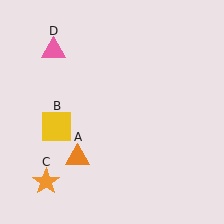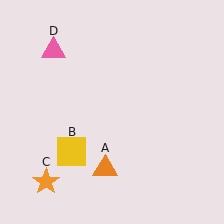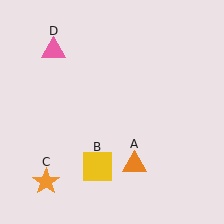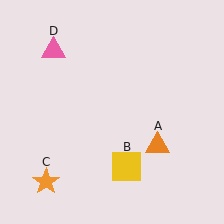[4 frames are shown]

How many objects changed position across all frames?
2 objects changed position: orange triangle (object A), yellow square (object B).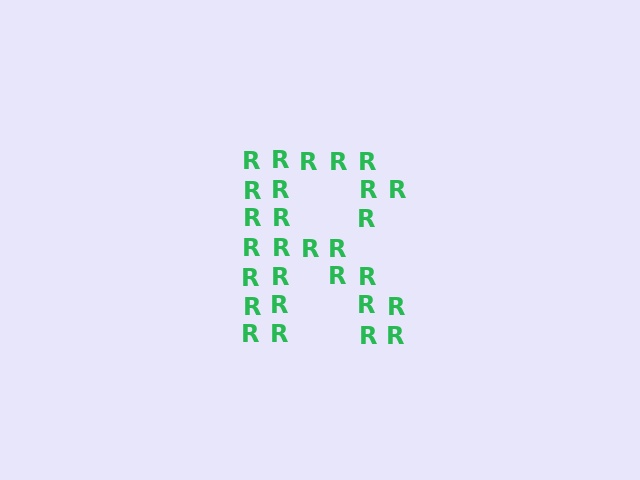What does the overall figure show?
The overall figure shows the letter R.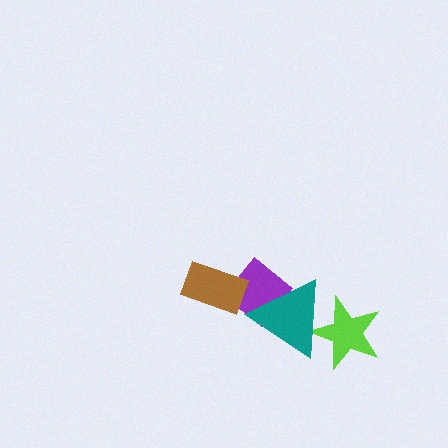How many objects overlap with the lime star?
1 object overlaps with the lime star.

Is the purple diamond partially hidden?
Yes, it is partially covered by another shape.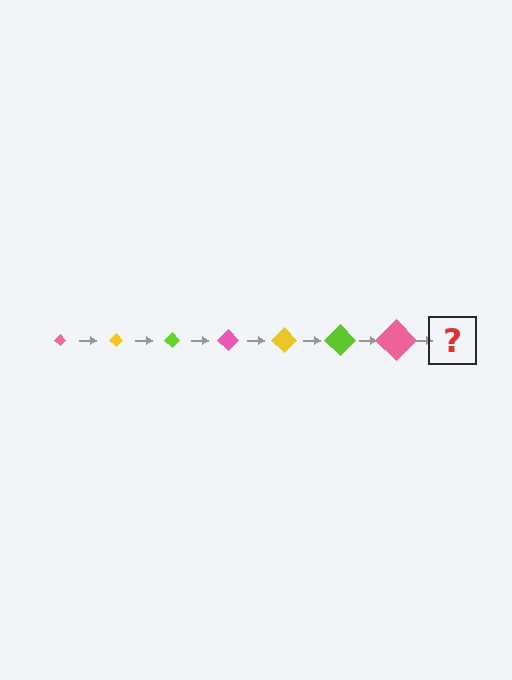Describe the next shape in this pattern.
It should be a yellow diamond, larger than the previous one.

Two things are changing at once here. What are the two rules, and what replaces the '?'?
The two rules are that the diamond grows larger each step and the color cycles through pink, yellow, and lime. The '?' should be a yellow diamond, larger than the previous one.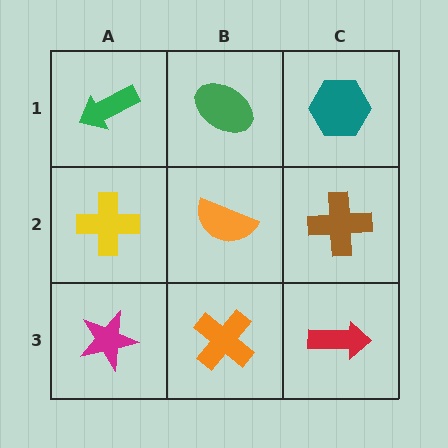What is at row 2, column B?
An orange semicircle.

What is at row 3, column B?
An orange cross.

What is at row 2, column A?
A yellow cross.